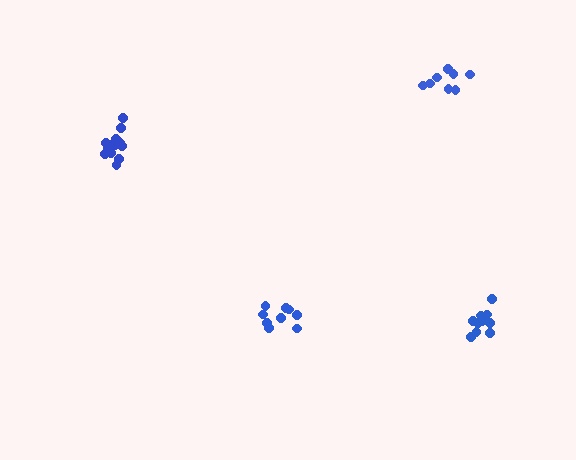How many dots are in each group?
Group 1: 8 dots, Group 2: 10 dots, Group 3: 12 dots, Group 4: 13 dots (43 total).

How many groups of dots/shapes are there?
There are 4 groups.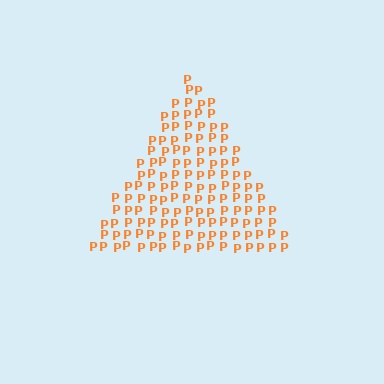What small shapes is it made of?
It is made of small letter P's.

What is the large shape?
The large shape is a triangle.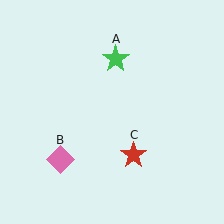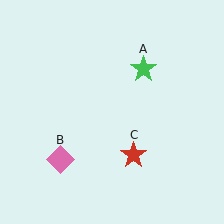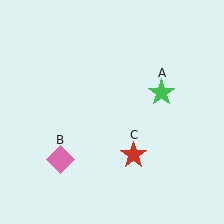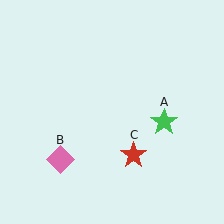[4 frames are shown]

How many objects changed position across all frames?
1 object changed position: green star (object A).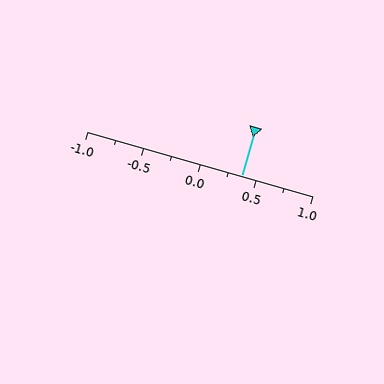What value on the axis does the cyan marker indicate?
The marker indicates approximately 0.38.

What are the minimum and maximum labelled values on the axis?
The axis runs from -1.0 to 1.0.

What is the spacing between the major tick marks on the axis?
The major ticks are spaced 0.5 apart.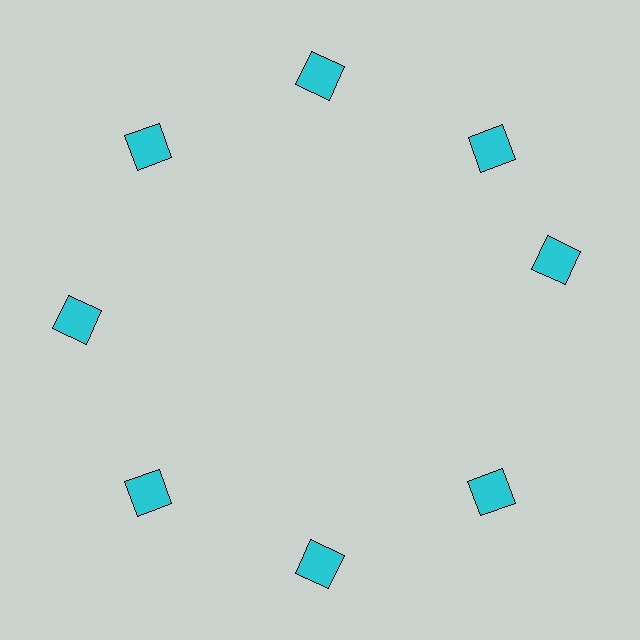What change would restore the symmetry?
The symmetry would be restored by rotating it back into even spacing with its neighbors so that all 8 squares sit at equal angles and equal distance from the center.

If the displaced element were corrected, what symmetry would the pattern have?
It would have 8-fold rotational symmetry — the pattern would map onto itself every 45 degrees.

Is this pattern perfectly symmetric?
No. The 8 cyan squares are arranged in a ring, but one element near the 3 o'clock position is rotated out of alignment along the ring, breaking the 8-fold rotational symmetry.